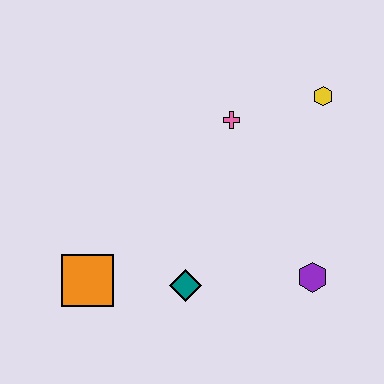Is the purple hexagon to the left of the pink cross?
No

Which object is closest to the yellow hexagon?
The pink cross is closest to the yellow hexagon.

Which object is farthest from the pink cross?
The orange square is farthest from the pink cross.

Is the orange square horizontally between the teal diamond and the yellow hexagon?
No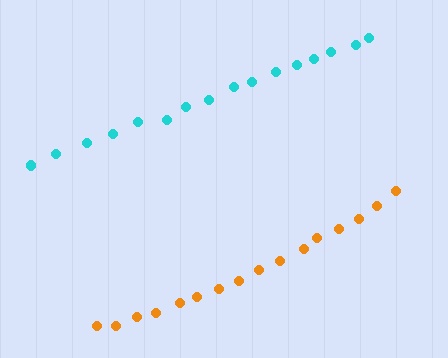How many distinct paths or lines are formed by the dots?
There are 2 distinct paths.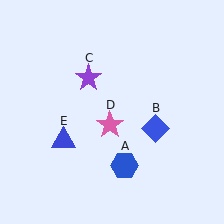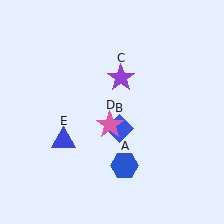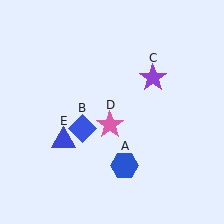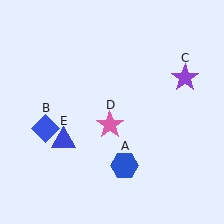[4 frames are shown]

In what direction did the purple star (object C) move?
The purple star (object C) moved right.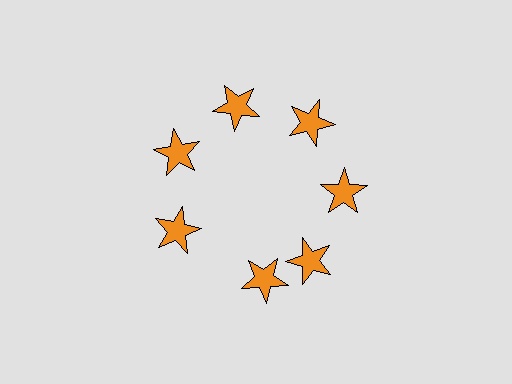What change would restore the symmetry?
The symmetry would be restored by rotating it back into even spacing with its neighbors so that all 7 stars sit at equal angles and equal distance from the center.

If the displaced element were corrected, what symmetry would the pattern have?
It would have 7-fold rotational symmetry — the pattern would map onto itself every 51 degrees.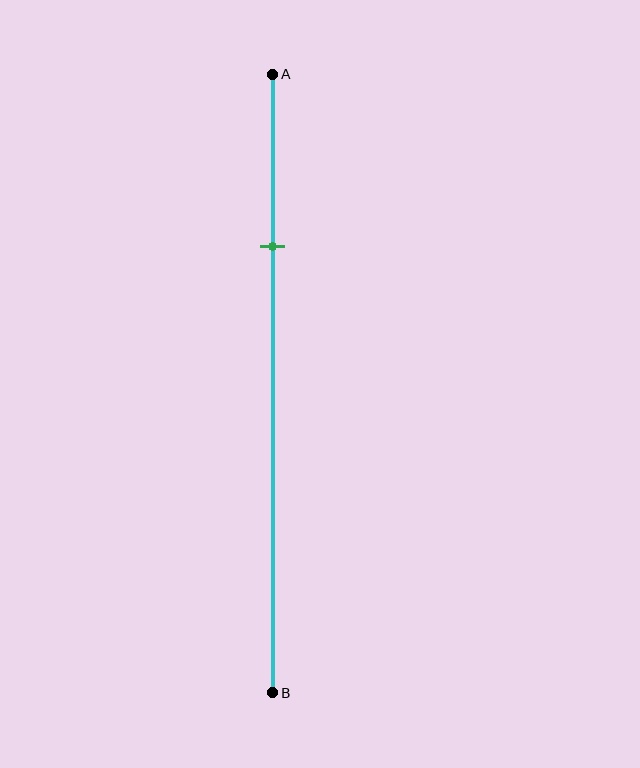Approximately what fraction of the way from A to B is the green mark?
The green mark is approximately 30% of the way from A to B.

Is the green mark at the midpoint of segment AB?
No, the mark is at about 30% from A, not at the 50% midpoint.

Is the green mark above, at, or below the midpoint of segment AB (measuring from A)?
The green mark is above the midpoint of segment AB.